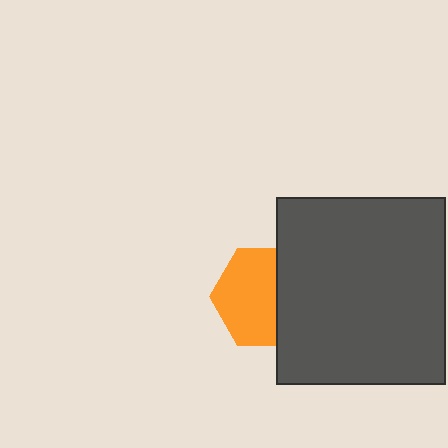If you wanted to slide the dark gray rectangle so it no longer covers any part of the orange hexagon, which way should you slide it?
Slide it right — that is the most direct way to separate the two shapes.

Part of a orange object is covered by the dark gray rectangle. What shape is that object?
It is a hexagon.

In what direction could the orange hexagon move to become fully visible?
The orange hexagon could move left. That would shift it out from behind the dark gray rectangle entirely.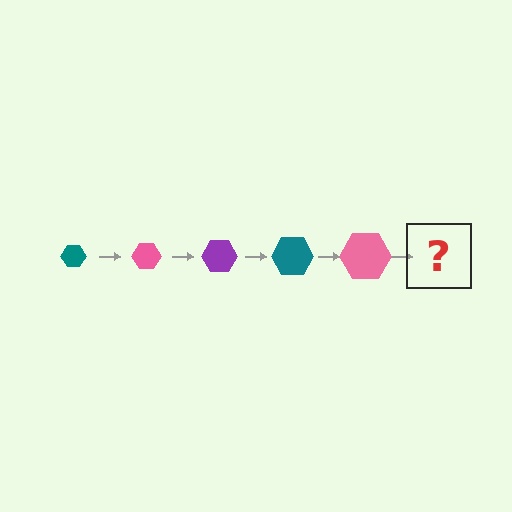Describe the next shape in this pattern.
It should be a purple hexagon, larger than the previous one.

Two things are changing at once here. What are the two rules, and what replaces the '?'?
The two rules are that the hexagon grows larger each step and the color cycles through teal, pink, and purple. The '?' should be a purple hexagon, larger than the previous one.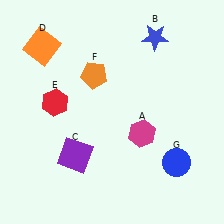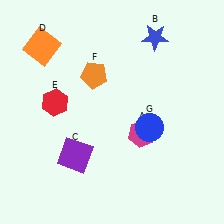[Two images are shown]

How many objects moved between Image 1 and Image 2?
1 object moved between the two images.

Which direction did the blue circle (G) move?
The blue circle (G) moved up.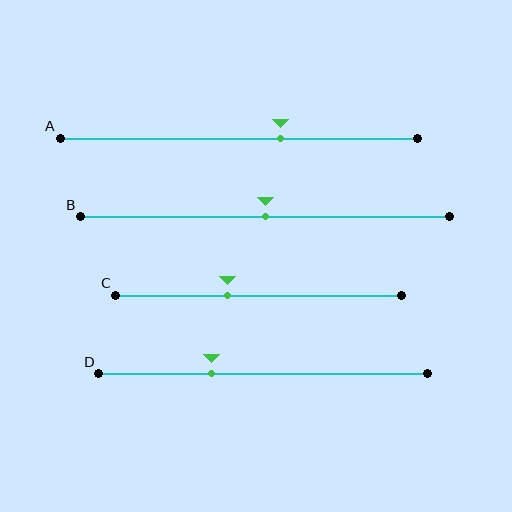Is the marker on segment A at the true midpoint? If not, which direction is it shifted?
No, the marker on segment A is shifted to the right by about 12% of the segment length.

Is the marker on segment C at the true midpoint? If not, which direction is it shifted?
No, the marker on segment C is shifted to the left by about 11% of the segment length.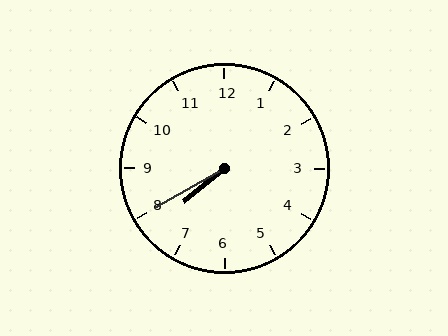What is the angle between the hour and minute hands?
Approximately 10 degrees.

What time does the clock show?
7:40.